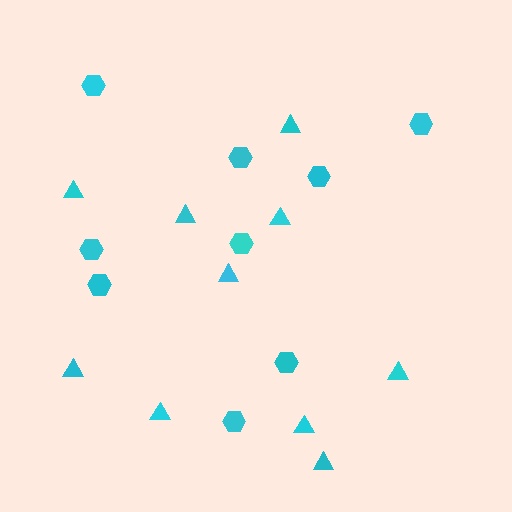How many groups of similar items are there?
There are 2 groups: one group of triangles (10) and one group of hexagons (9).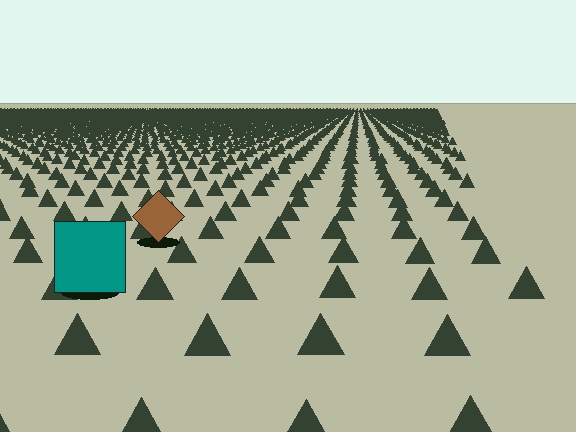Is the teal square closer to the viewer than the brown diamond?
Yes. The teal square is closer — you can tell from the texture gradient: the ground texture is coarser near it.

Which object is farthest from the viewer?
The brown diamond is farthest from the viewer. It appears smaller and the ground texture around it is denser.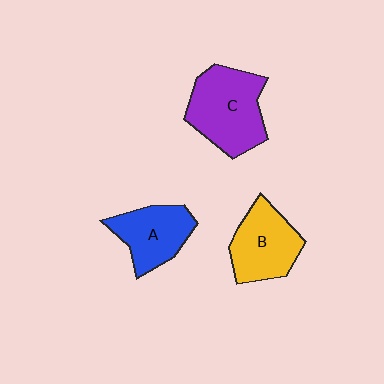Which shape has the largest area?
Shape C (purple).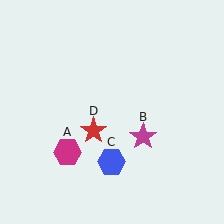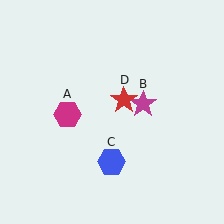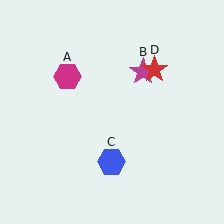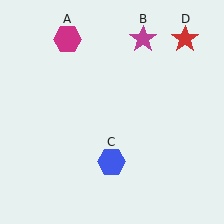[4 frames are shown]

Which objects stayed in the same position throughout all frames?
Blue hexagon (object C) remained stationary.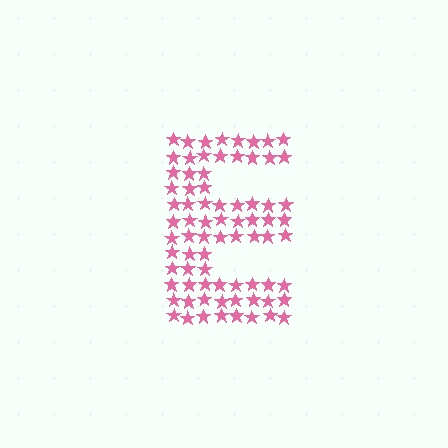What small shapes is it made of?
It is made of small stars.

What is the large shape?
The large shape is the letter E.